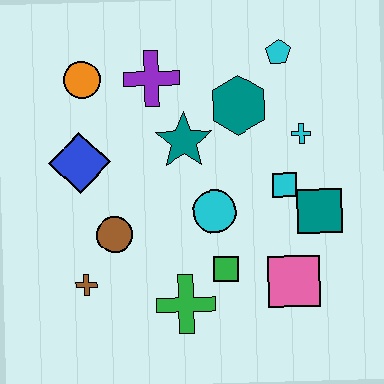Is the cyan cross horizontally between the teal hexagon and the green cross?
No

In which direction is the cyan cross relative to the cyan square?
The cyan cross is above the cyan square.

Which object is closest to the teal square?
The cyan square is closest to the teal square.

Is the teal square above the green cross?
Yes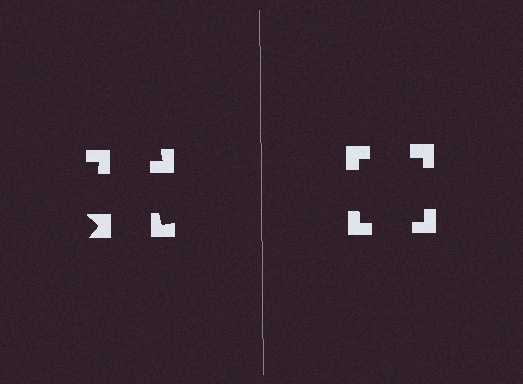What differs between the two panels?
The notched squares are positioned identically on both sides; only the wedge orientations differ. On the right they align to a square; on the left they are misaligned.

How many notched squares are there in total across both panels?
8 — 4 on each side.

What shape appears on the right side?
An illusory square.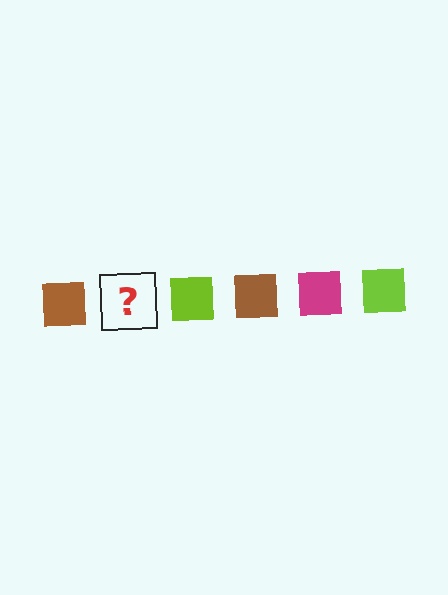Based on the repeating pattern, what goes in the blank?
The blank should be a magenta square.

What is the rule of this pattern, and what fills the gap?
The rule is that the pattern cycles through brown, magenta, lime squares. The gap should be filled with a magenta square.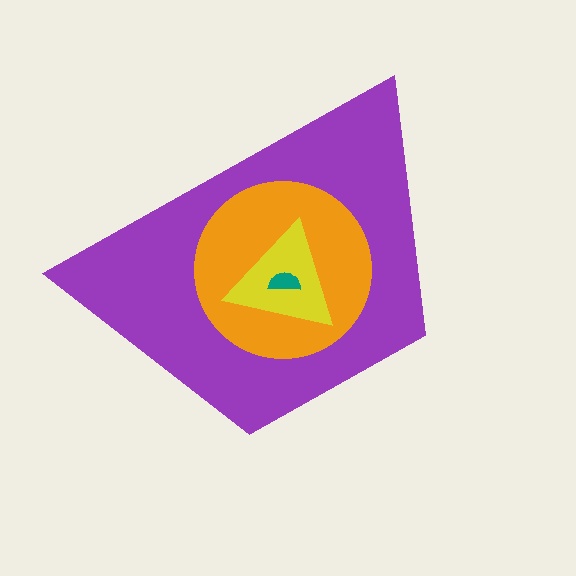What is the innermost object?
The teal semicircle.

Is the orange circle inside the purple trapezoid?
Yes.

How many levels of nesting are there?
4.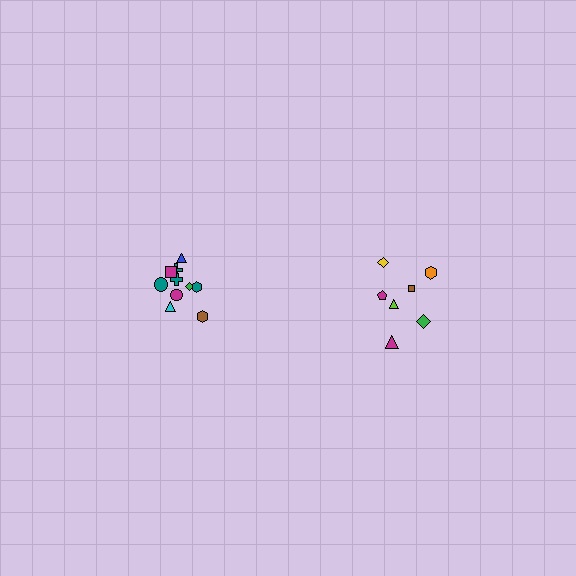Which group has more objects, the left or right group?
The left group.